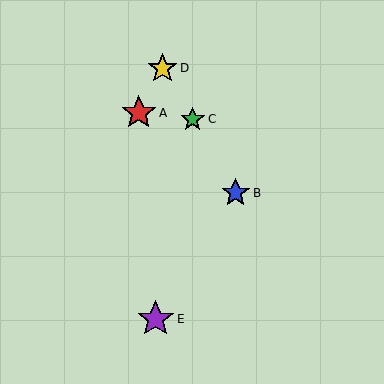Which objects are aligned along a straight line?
Objects B, C, D are aligned along a straight line.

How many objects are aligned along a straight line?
3 objects (B, C, D) are aligned along a straight line.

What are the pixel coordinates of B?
Object B is at (236, 193).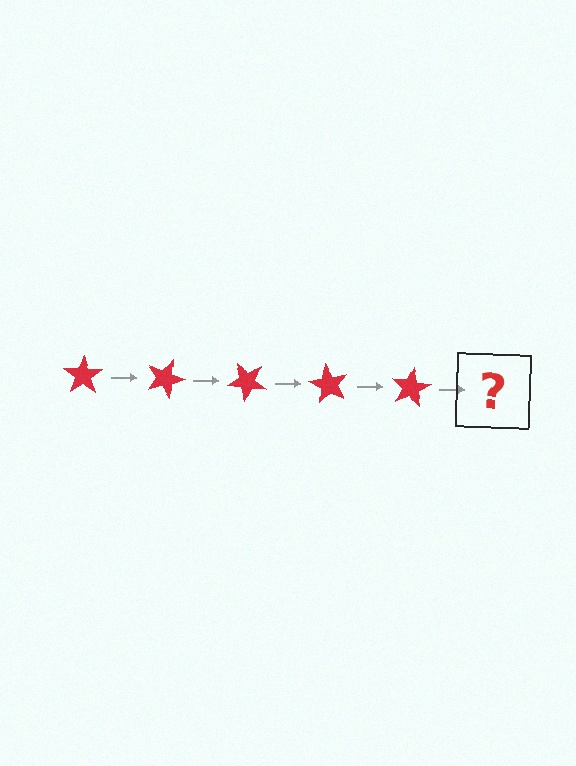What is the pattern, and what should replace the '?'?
The pattern is that the star rotates 20 degrees each step. The '?' should be a red star rotated 100 degrees.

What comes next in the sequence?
The next element should be a red star rotated 100 degrees.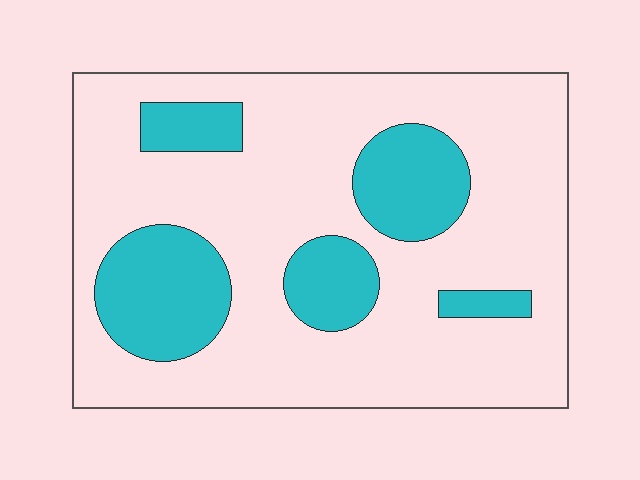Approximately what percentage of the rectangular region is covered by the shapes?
Approximately 25%.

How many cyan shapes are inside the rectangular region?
5.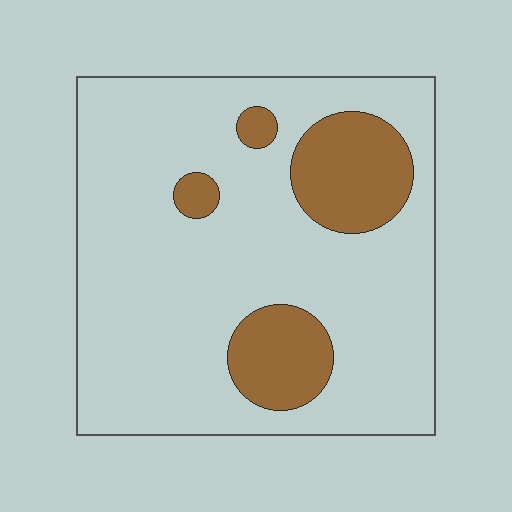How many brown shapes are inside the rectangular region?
4.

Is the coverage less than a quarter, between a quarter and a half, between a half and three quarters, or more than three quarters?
Less than a quarter.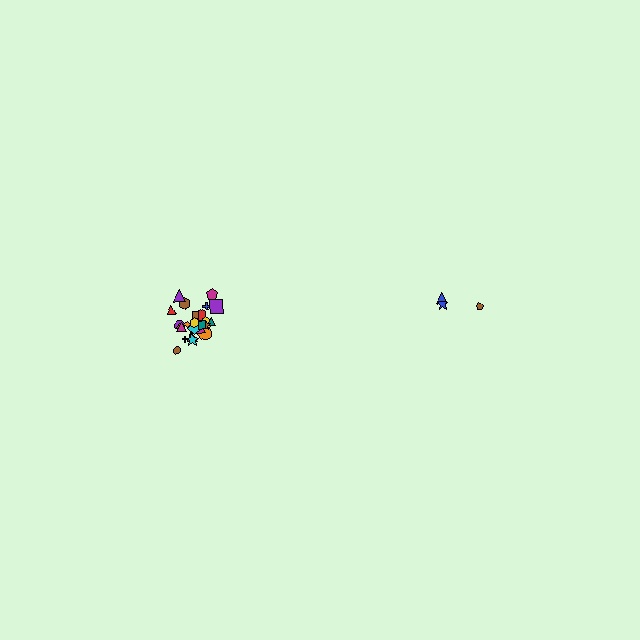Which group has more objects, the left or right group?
The left group.